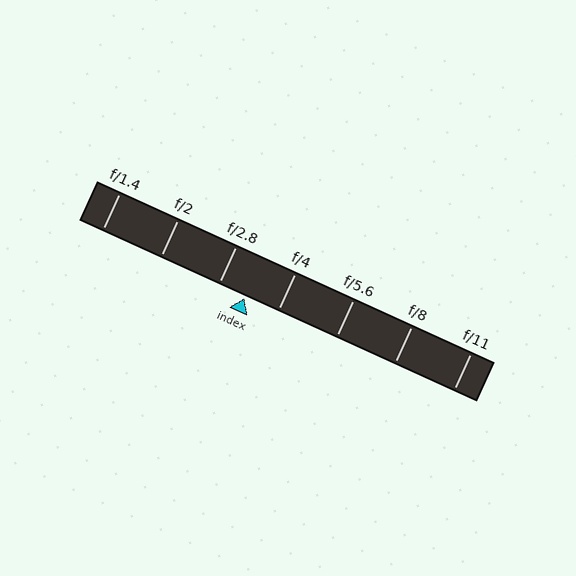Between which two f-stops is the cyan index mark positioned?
The index mark is between f/2.8 and f/4.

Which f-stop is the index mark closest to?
The index mark is closest to f/2.8.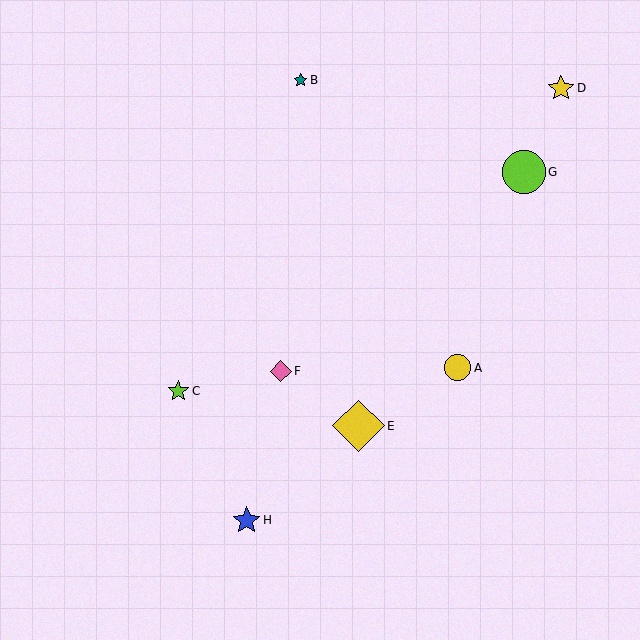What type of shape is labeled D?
Shape D is a yellow star.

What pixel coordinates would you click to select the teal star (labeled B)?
Click at (300, 80) to select the teal star B.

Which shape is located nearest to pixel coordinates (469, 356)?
The yellow circle (labeled A) at (458, 368) is nearest to that location.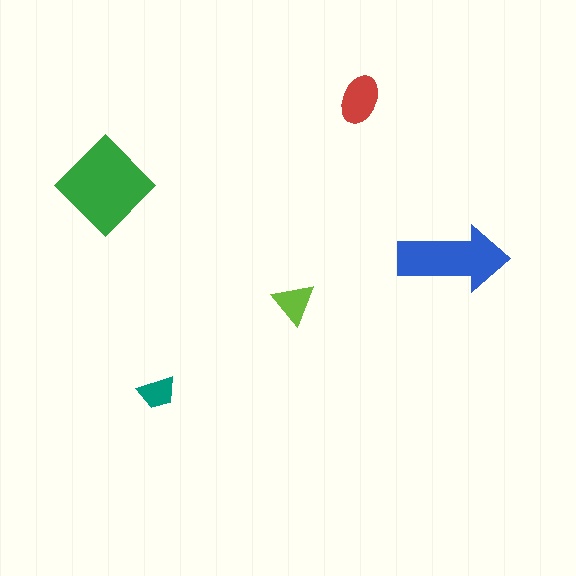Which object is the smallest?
The teal trapezoid.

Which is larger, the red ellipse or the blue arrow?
The blue arrow.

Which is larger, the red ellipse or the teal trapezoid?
The red ellipse.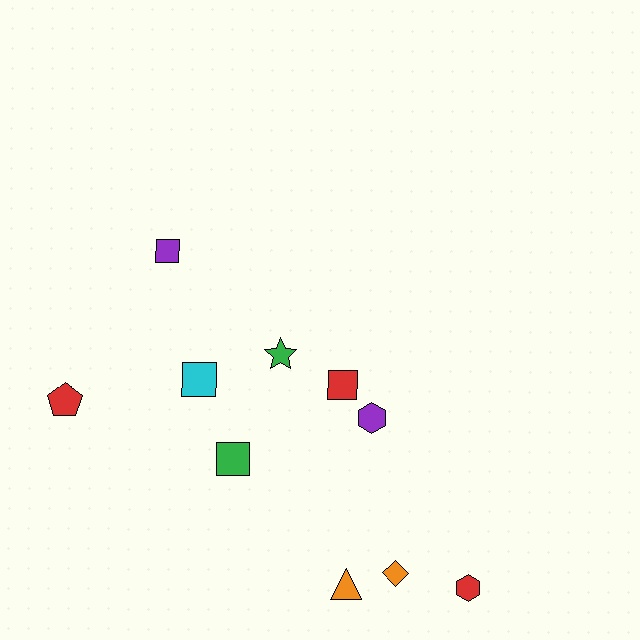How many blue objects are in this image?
There are no blue objects.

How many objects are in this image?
There are 10 objects.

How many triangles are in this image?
There is 1 triangle.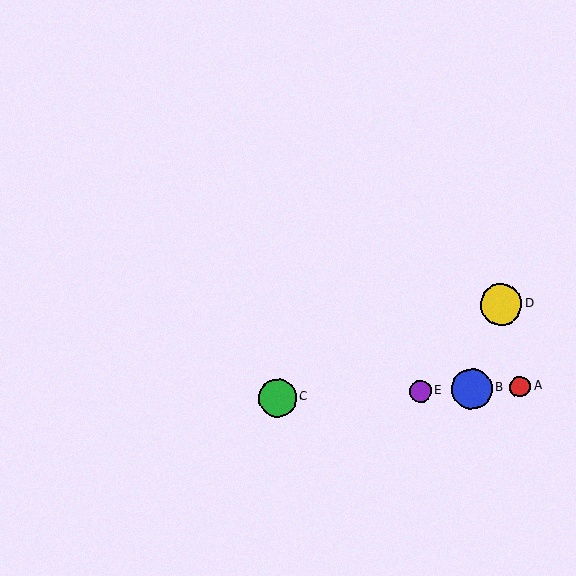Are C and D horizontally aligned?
No, C is at y≈398 and D is at y≈304.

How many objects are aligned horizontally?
4 objects (A, B, C, E) are aligned horizontally.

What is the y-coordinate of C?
Object C is at y≈398.